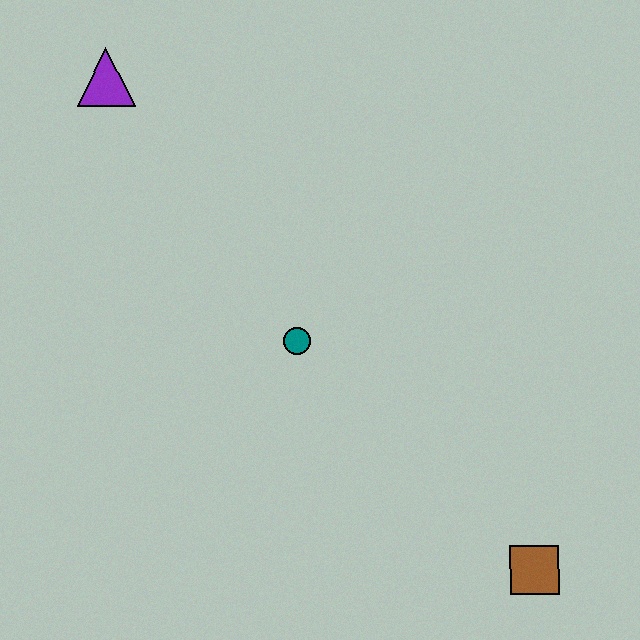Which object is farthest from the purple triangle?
The brown square is farthest from the purple triangle.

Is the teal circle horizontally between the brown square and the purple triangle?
Yes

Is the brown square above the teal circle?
No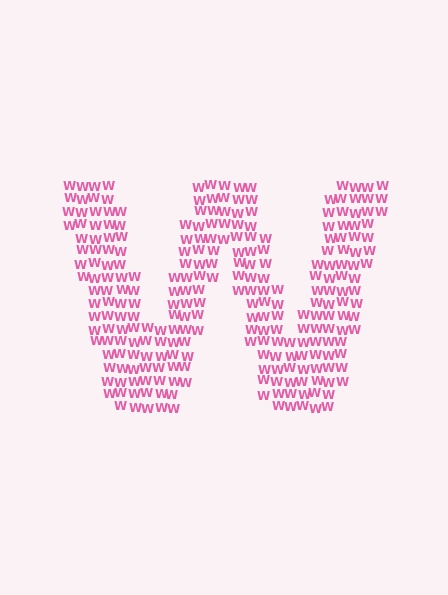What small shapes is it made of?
It is made of small letter W's.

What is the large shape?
The large shape is the letter W.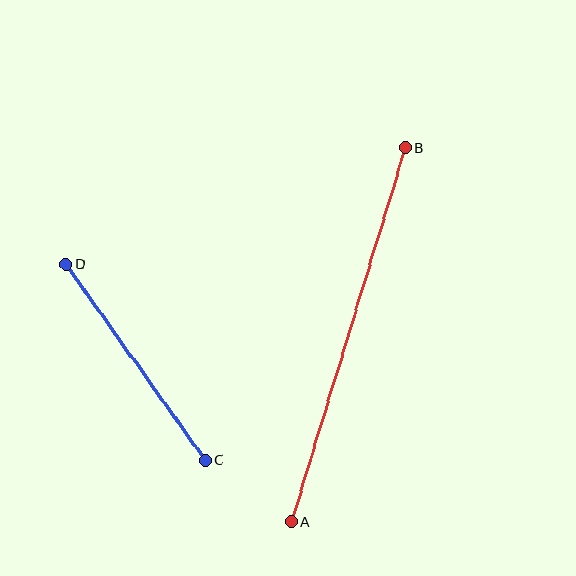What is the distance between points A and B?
The distance is approximately 391 pixels.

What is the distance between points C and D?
The distance is approximately 240 pixels.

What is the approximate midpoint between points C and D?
The midpoint is at approximately (136, 362) pixels.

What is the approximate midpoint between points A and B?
The midpoint is at approximately (348, 335) pixels.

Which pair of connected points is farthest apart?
Points A and B are farthest apart.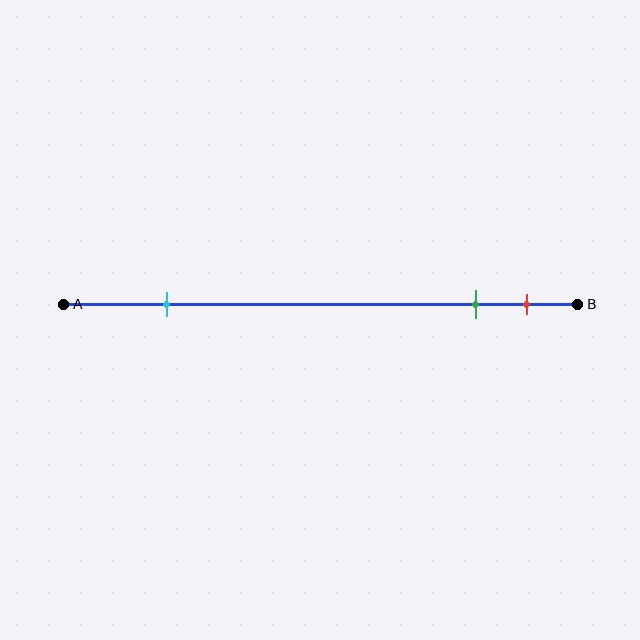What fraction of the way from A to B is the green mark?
The green mark is approximately 80% (0.8) of the way from A to B.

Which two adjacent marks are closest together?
The green and red marks are the closest adjacent pair.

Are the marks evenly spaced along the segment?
No, the marks are not evenly spaced.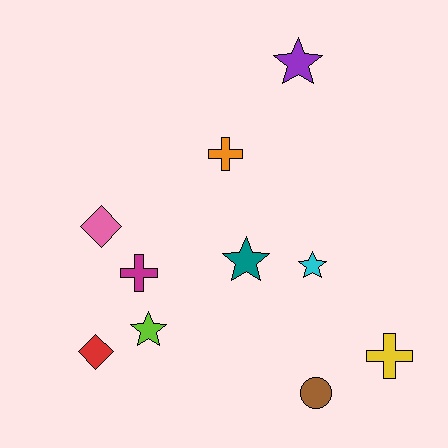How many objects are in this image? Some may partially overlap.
There are 10 objects.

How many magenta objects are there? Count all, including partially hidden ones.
There is 1 magenta object.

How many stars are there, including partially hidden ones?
There are 4 stars.